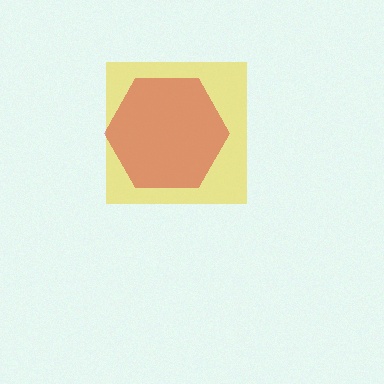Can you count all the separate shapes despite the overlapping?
Yes, there are 2 separate shapes.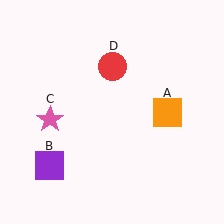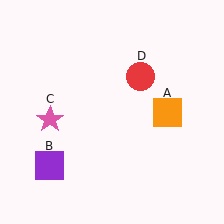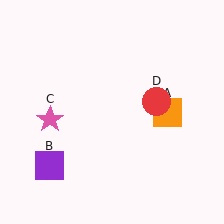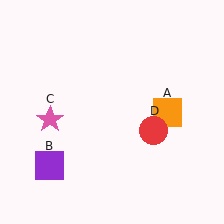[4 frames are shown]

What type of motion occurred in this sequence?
The red circle (object D) rotated clockwise around the center of the scene.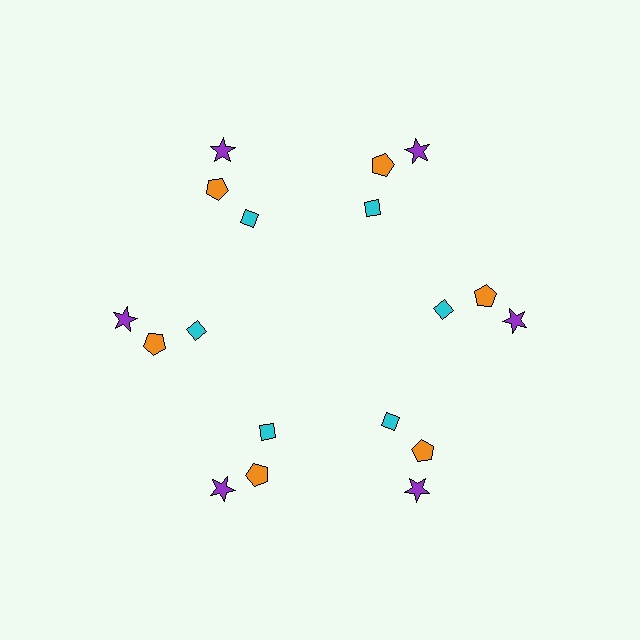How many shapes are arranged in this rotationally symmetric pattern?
There are 18 shapes, arranged in 6 groups of 3.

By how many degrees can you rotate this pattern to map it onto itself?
The pattern maps onto itself every 60 degrees of rotation.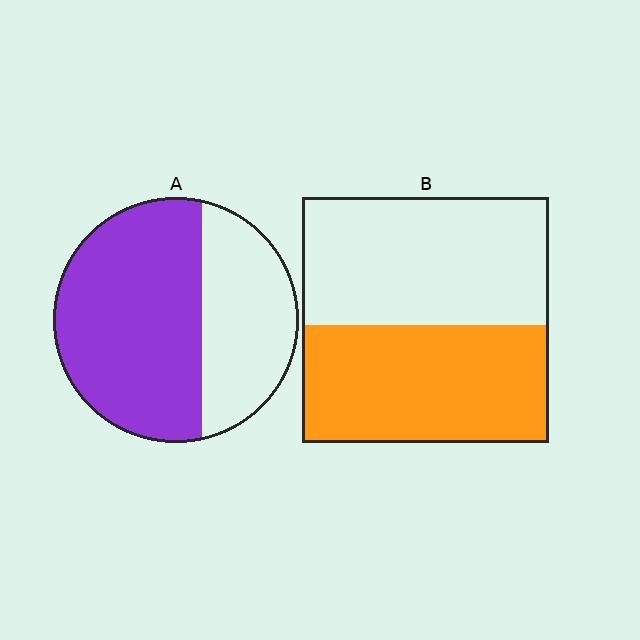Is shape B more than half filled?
Roughly half.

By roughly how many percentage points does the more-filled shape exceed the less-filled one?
By roughly 15 percentage points (A over B).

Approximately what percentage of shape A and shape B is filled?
A is approximately 65% and B is approximately 50%.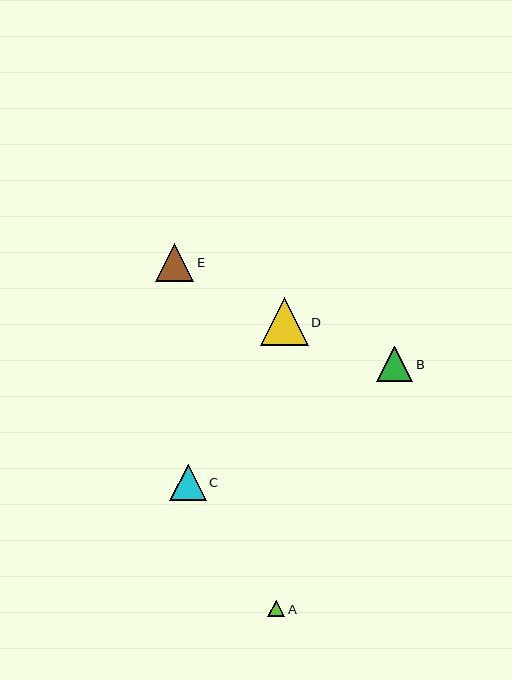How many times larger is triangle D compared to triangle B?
Triangle D is approximately 1.3 times the size of triangle B.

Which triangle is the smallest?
Triangle A is the smallest with a size of approximately 17 pixels.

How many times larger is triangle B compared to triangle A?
Triangle B is approximately 2.1 times the size of triangle A.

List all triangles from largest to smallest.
From largest to smallest: D, E, C, B, A.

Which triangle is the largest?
Triangle D is the largest with a size of approximately 47 pixels.